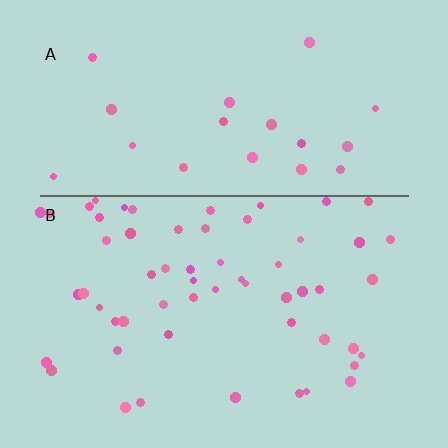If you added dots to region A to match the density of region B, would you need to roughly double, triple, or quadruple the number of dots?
Approximately triple.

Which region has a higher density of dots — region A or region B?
B (the bottom).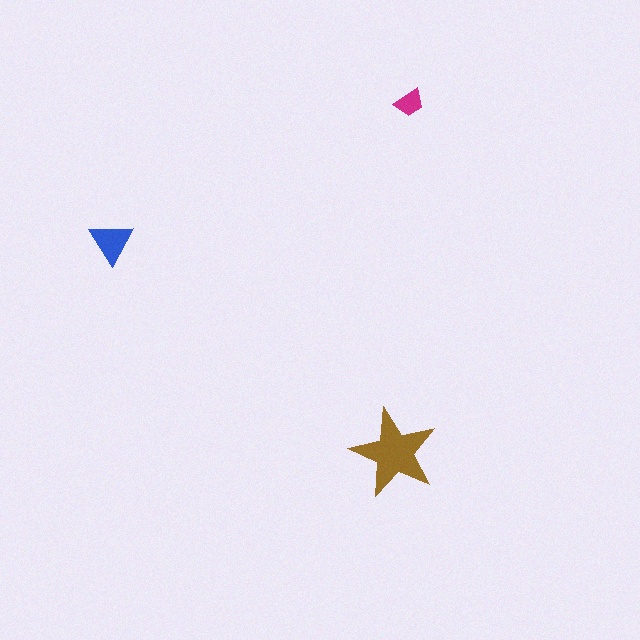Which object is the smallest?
The magenta trapezoid.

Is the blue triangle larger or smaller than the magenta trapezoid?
Larger.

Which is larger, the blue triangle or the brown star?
The brown star.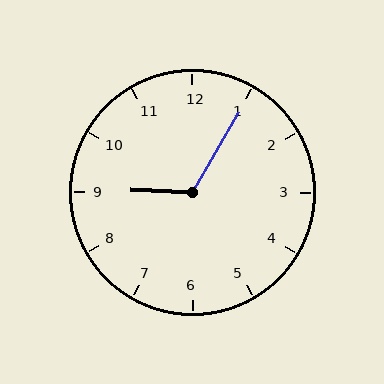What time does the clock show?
9:05.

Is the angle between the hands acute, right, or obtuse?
It is obtuse.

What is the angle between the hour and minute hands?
Approximately 118 degrees.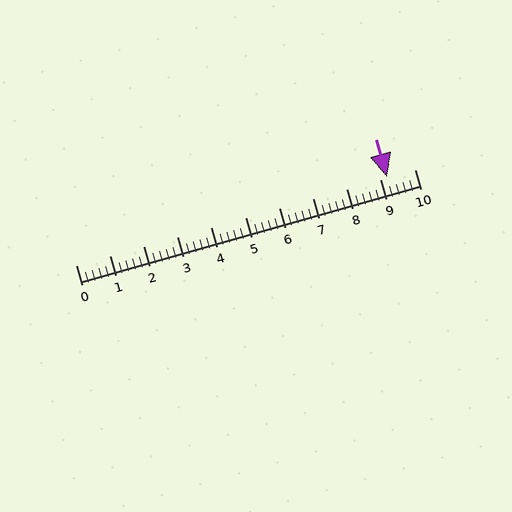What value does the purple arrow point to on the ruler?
The purple arrow points to approximately 9.2.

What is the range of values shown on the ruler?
The ruler shows values from 0 to 10.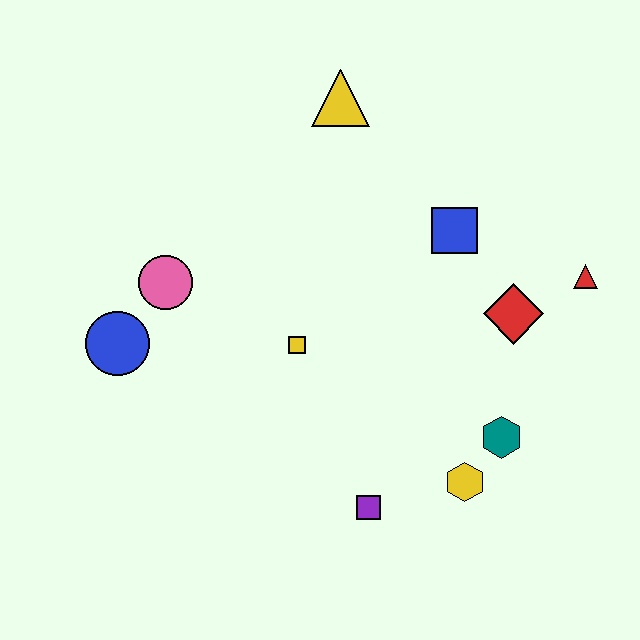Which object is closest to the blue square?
The red diamond is closest to the blue square.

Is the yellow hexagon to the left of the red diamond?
Yes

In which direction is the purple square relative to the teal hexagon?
The purple square is to the left of the teal hexagon.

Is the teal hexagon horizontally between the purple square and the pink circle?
No